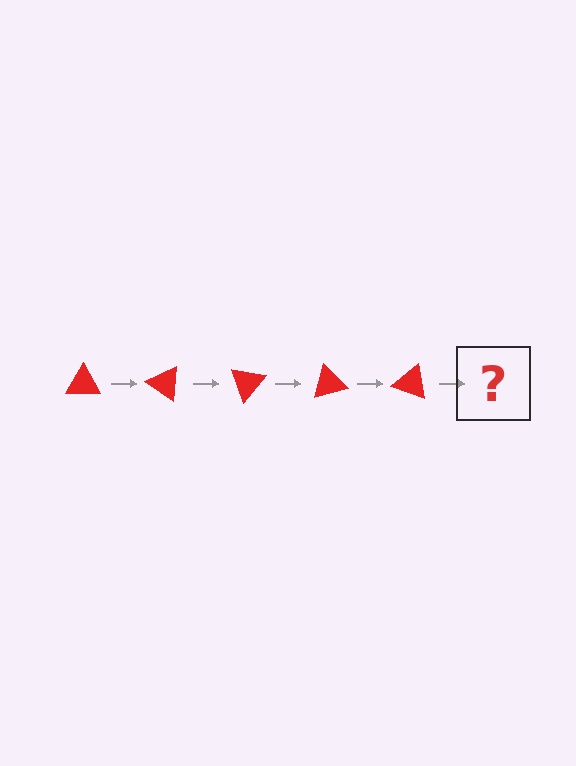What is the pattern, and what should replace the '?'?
The pattern is that the triangle rotates 35 degrees each step. The '?' should be a red triangle rotated 175 degrees.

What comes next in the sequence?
The next element should be a red triangle rotated 175 degrees.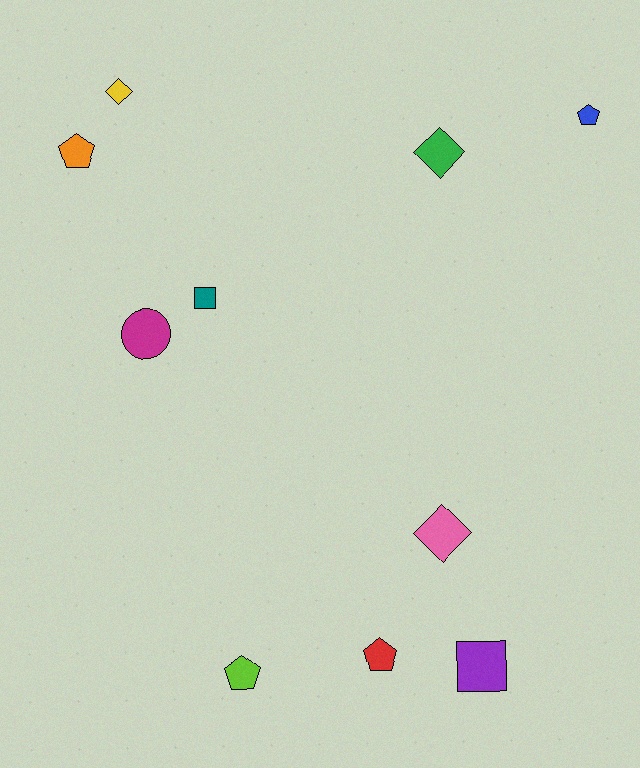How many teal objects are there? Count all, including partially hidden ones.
There is 1 teal object.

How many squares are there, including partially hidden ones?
There are 2 squares.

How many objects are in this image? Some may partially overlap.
There are 10 objects.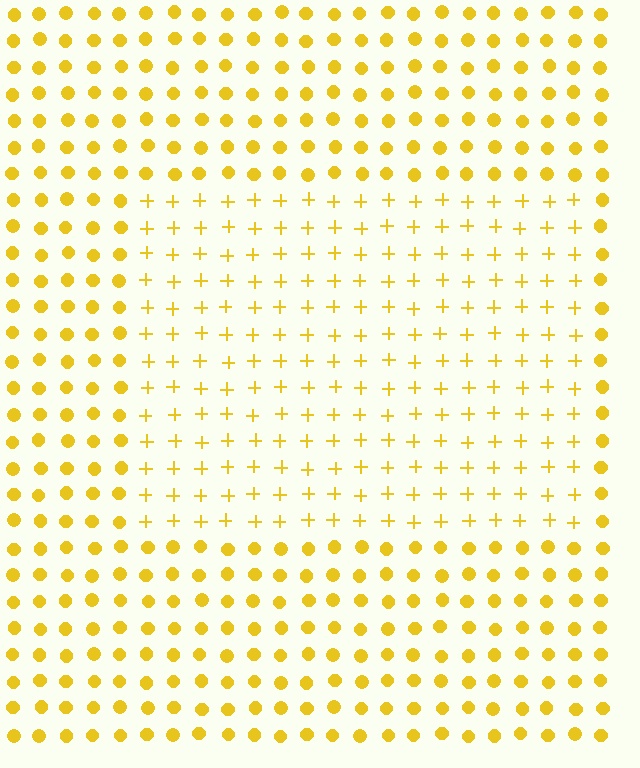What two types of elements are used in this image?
The image uses plus signs inside the rectangle region and circles outside it.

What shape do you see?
I see a rectangle.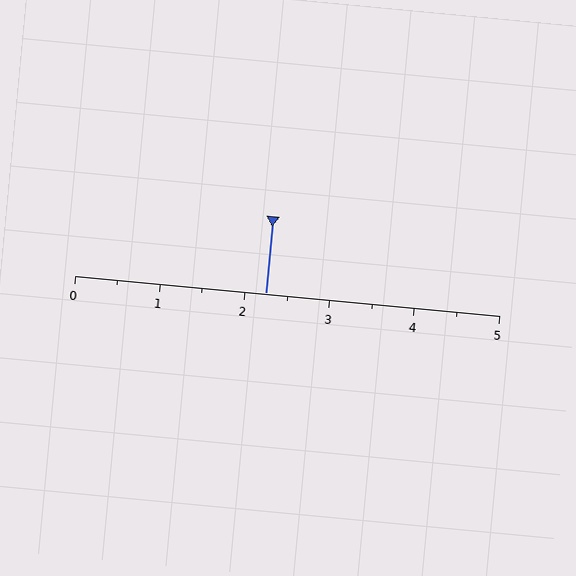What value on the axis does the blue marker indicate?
The marker indicates approximately 2.2.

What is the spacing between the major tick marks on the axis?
The major ticks are spaced 1 apart.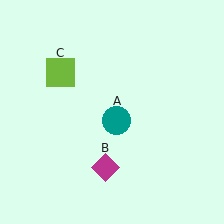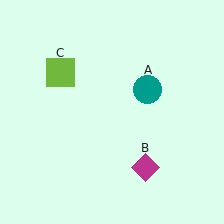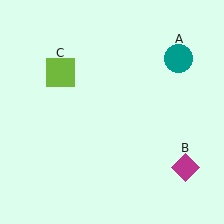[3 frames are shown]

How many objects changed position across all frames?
2 objects changed position: teal circle (object A), magenta diamond (object B).